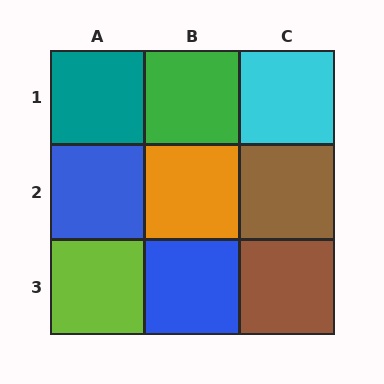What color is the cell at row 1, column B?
Green.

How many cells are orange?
1 cell is orange.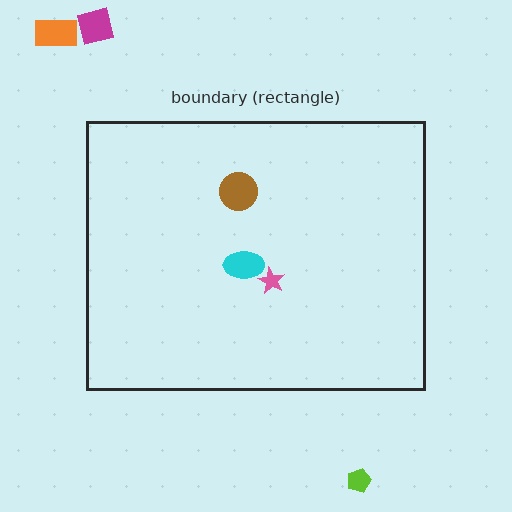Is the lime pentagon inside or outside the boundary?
Outside.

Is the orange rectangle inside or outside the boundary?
Outside.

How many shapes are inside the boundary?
3 inside, 3 outside.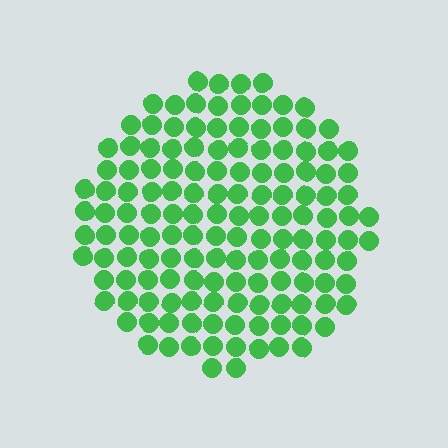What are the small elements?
The small elements are circles.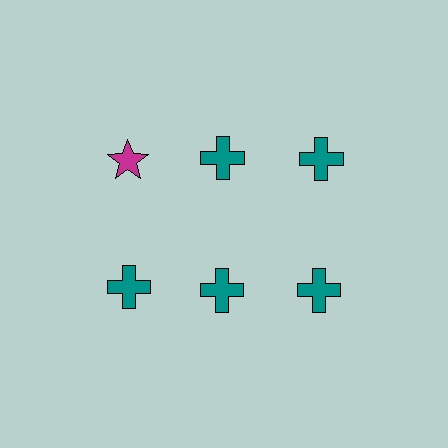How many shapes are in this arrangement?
There are 6 shapes arranged in a grid pattern.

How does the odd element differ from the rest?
It differs in both color (magenta instead of teal) and shape (star instead of cross).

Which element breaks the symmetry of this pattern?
The magenta star in the top row, leftmost column breaks the symmetry. All other shapes are teal crosses.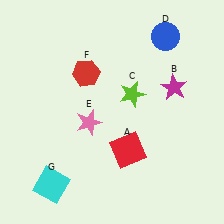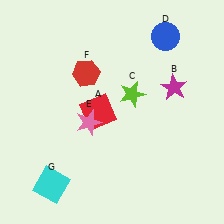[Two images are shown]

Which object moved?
The red square (A) moved up.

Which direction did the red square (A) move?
The red square (A) moved up.